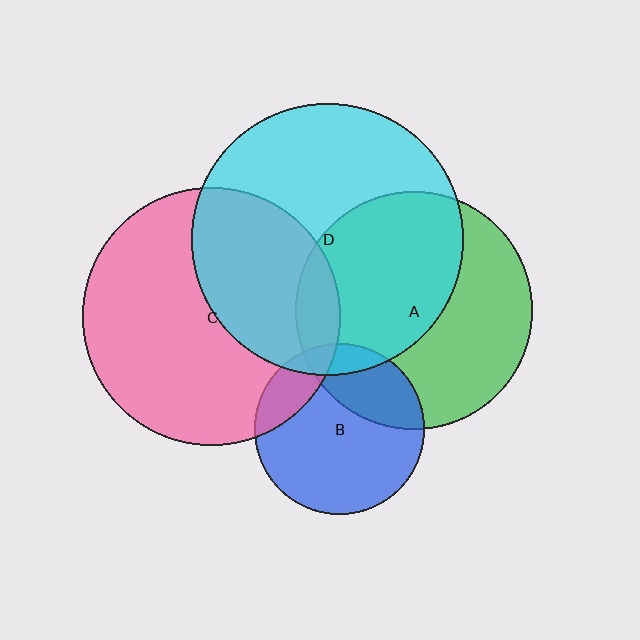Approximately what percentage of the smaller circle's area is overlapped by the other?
Approximately 10%.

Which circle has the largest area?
Circle D (cyan).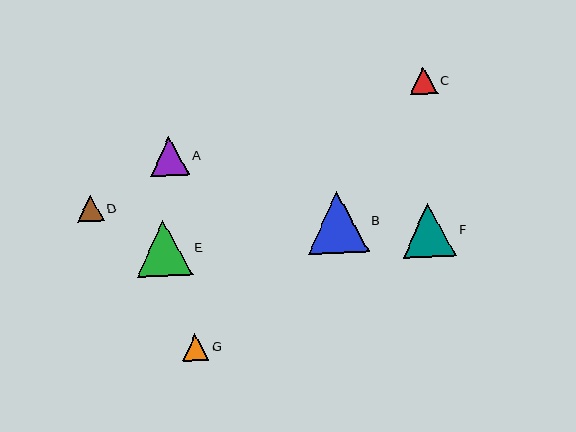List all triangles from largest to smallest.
From largest to smallest: B, E, F, A, C, G, D.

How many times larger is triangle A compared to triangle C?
Triangle A is approximately 1.4 times the size of triangle C.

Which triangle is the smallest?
Triangle D is the smallest with a size of approximately 26 pixels.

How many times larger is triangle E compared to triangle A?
Triangle E is approximately 1.4 times the size of triangle A.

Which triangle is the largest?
Triangle B is the largest with a size of approximately 62 pixels.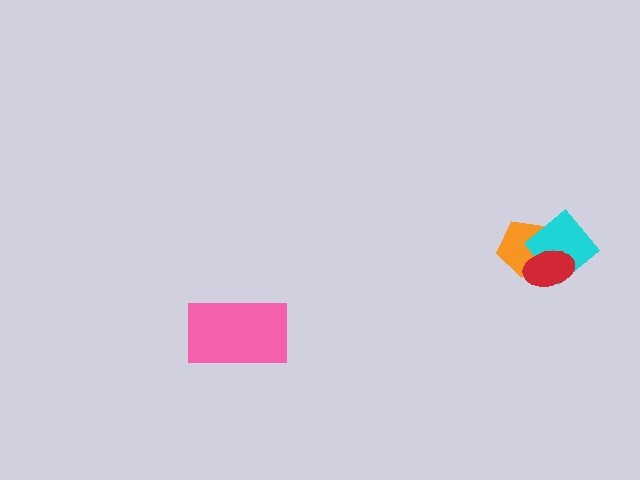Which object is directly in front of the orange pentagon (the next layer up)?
The cyan diamond is directly in front of the orange pentagon.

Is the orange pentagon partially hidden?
Yes, it is partially covered by another shape.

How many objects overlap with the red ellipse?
2 objects overlap with the red ellipse.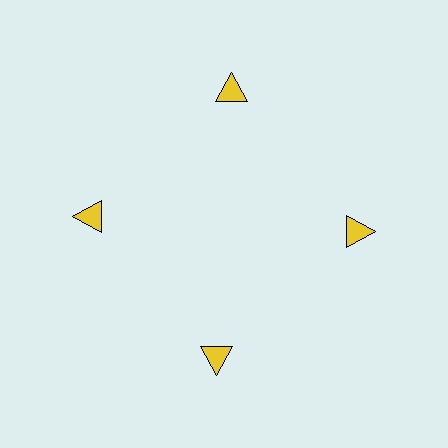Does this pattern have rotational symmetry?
Yes, this pattern has 4-fold rotational symmetry. It looks the same after rotating 90 degrees around the center.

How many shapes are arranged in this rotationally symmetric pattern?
There are 4 shapes, arranged in 4 groups of 1.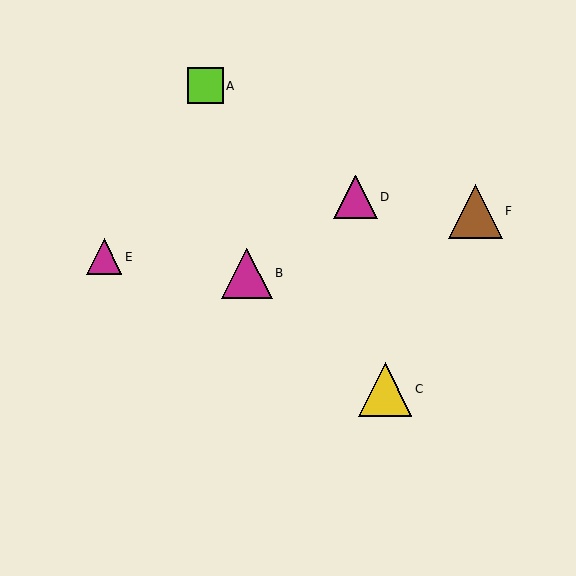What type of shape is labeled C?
Shape C is a yellow triangle.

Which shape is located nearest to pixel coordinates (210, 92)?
The lime square (labeled A) at (205, 86) is nearest to that location.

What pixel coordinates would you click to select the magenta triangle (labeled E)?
Click at (104, 257) to select the magenta triangle E.